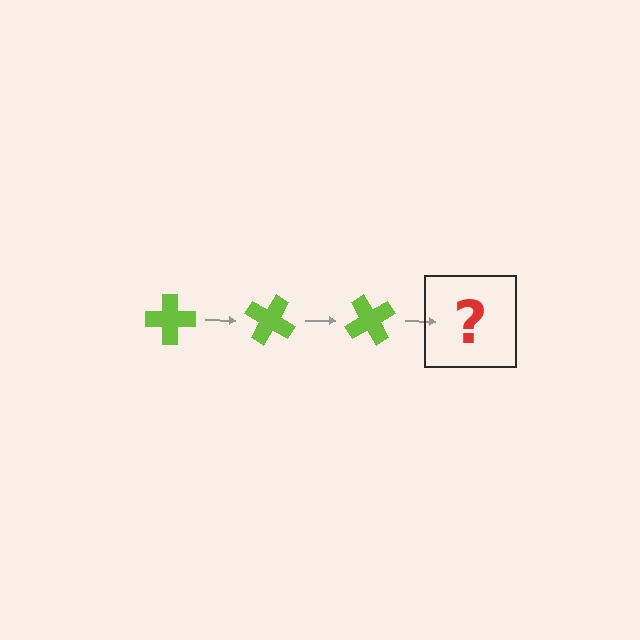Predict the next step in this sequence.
The next step is a lime cross rotated 90 degrees.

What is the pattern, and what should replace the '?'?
The pattern is that the cross rotates 30 degrees each step. The '?' should be a lime cross rotated 90 degrees.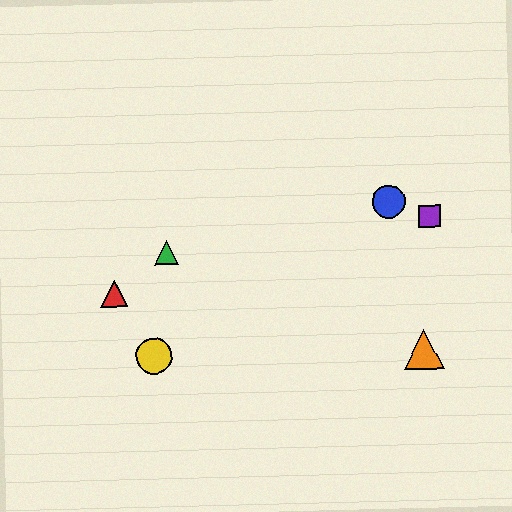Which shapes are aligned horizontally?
The yellow circle, the orange triangle are aligned horizontally.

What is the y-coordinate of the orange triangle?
The orange triangle is at y≈349.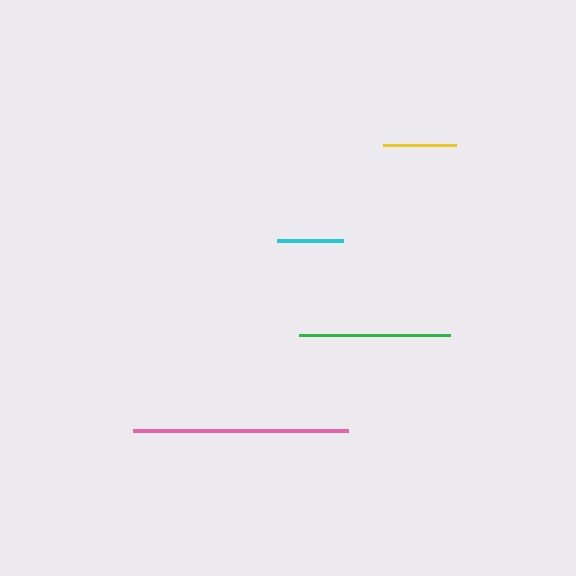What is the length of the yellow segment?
The yellow segment is approximately 72 pixels long.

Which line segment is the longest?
The pink line is the longest at approximately 215 pixels.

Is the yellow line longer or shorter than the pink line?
The pink line is longer than the yellow line.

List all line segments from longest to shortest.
From longest to shortest: pink, green, yellow, cyan.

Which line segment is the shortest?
The cyan line is the shortest at approximately 65 pixels.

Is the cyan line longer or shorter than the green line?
The green line is longer than the cyan line.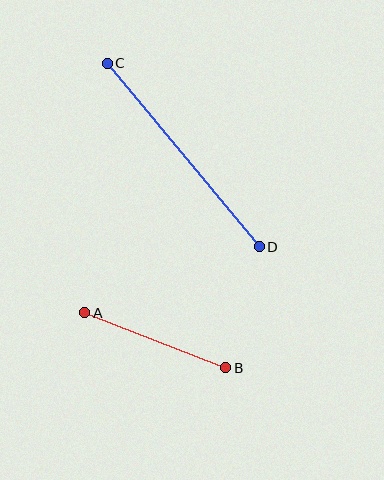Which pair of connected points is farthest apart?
Points C and D are farthest apart.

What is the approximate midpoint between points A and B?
The midpoint is at approximately (155, 340) pixels.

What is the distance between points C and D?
The distance is approximately 238 pixels.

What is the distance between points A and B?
The distance is approximately 151 pixels.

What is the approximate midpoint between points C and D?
The midpoint is at approximately (183, 155) pixels.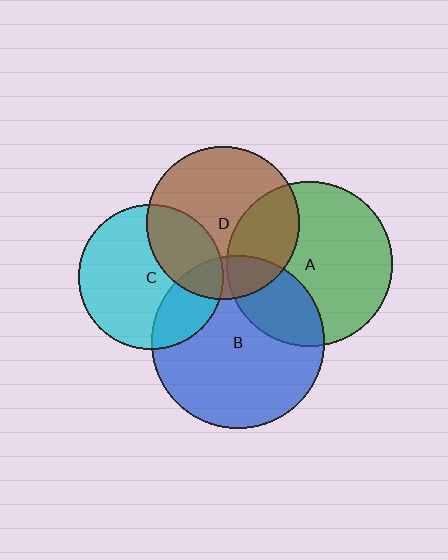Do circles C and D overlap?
Yes.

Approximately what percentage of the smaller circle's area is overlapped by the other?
Approximately 30%.